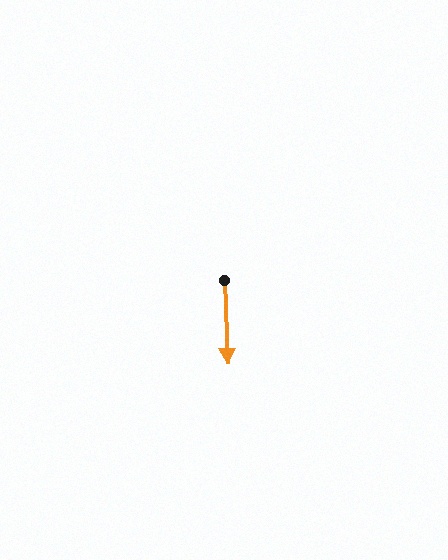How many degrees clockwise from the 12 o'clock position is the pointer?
Approximately 178 degrees.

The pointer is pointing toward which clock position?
Roughly 6 o'clock.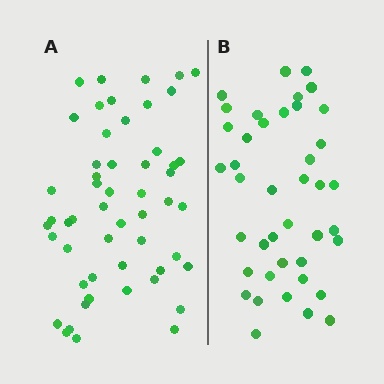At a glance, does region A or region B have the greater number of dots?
Region A (the left region) has more dots.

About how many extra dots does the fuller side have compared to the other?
Region A has roughly 12 or so more dots than region B.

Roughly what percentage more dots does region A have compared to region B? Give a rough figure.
About 30% more.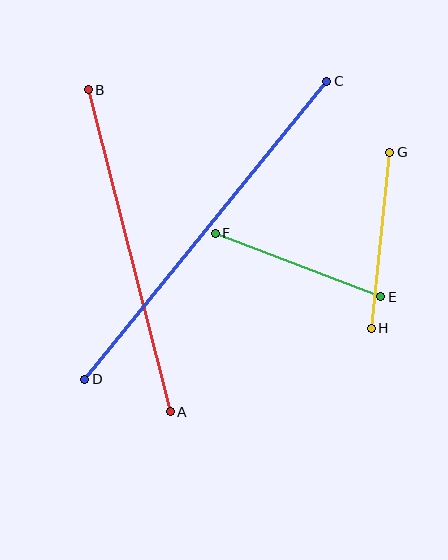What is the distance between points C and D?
The distance is approximately 384 pixels.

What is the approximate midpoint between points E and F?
The midpoint is at approximately (298, 265) pixels.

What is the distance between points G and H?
The distance is approximately 177 pixels.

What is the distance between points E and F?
The distance is approximately 177 pixels.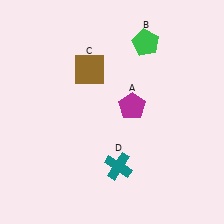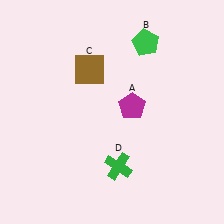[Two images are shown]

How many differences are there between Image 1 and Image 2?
There is 1 difference between the two images.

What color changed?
The cross (D) changed from teal in Image 1 to green in Image 2.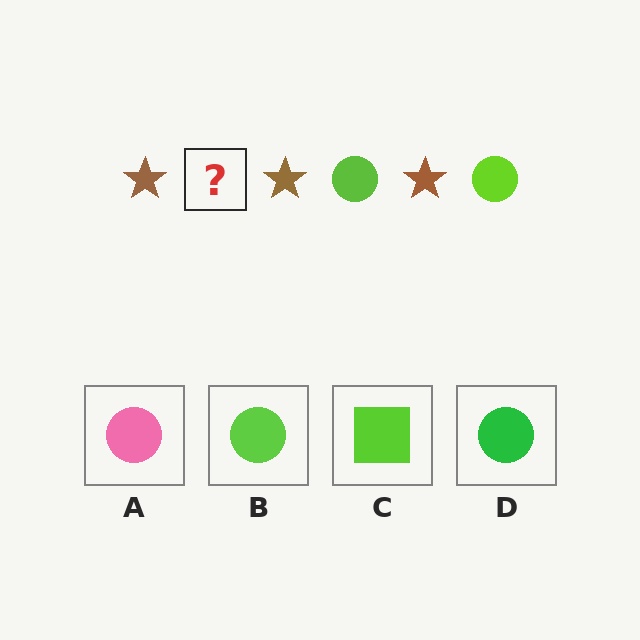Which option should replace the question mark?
Option B.